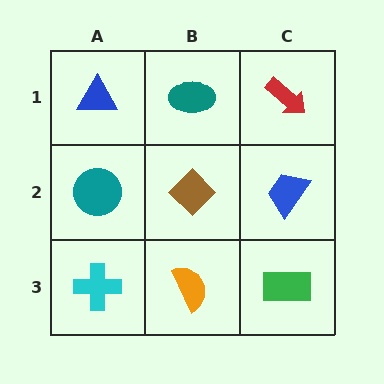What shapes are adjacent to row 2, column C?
A red arrow (row 1, column C), a green rectangle (row 3, column C), a brown diamond (row 2, column B).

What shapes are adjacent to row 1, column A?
A teal circle (row 2, column A), a teal ellipse (row 1, column B).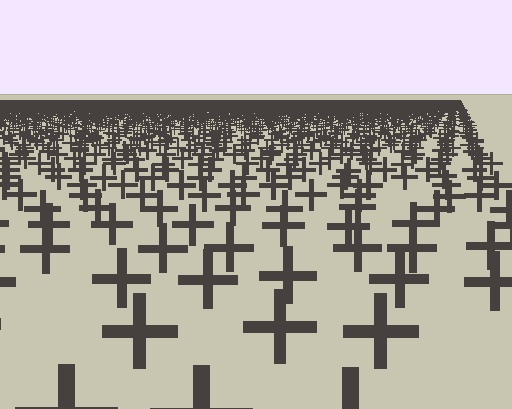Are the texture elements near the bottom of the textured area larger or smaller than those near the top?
Larger. Near the bottom, elements are closer to the viewer and appear at a bigger on-screen size.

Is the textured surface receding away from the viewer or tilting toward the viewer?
The surface is receding away from the viewer. Texture elements get smaller and denser toward the top.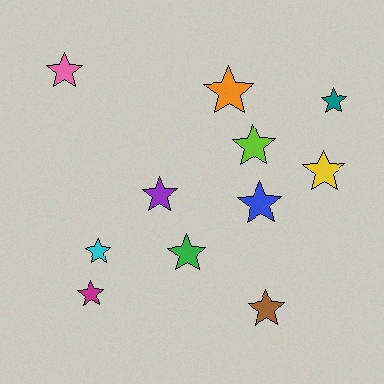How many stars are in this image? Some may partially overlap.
There are 11 stars.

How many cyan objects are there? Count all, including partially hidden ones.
There is 1 cyan object.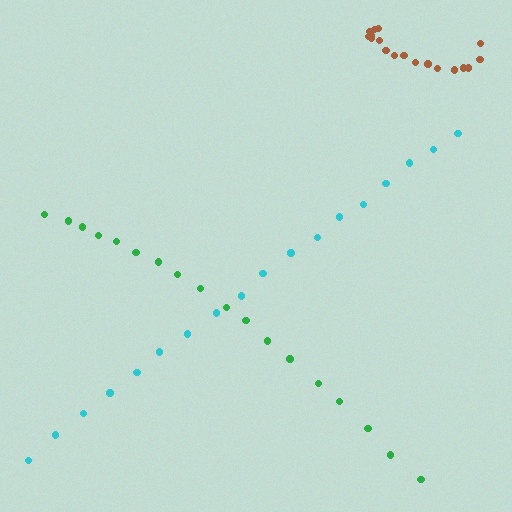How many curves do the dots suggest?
There are 3 distinct paths.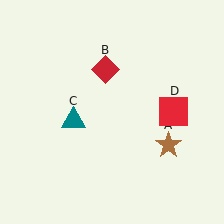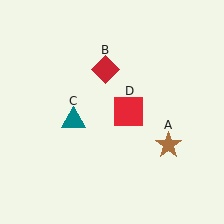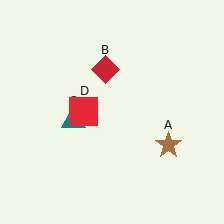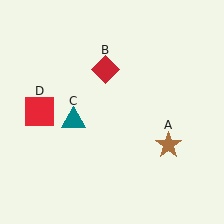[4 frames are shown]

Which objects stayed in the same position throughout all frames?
Brown star (object A) and red diamond (object B) and teal triangle (object C) remained stationary.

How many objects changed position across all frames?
1 object changed position: red square (object D).